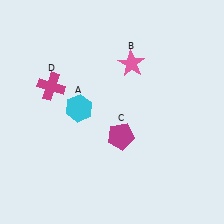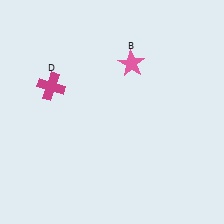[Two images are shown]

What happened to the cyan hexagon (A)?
The cyan hexagon (A) was removed in Image 2. It was in the top-left area of Image 1.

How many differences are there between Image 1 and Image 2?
There are 2 differences between the two images.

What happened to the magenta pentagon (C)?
The magenta pentagon (C) was removed in Image 2. It was in the bottom-right area of Image 1.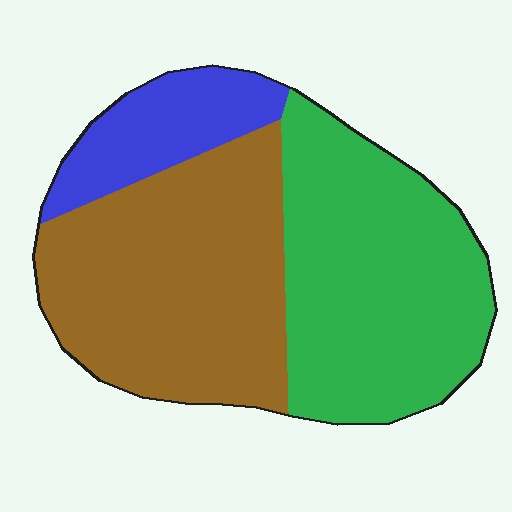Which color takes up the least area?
Blue, at roughly 15%.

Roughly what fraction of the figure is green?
Green covers about 40% of the figure.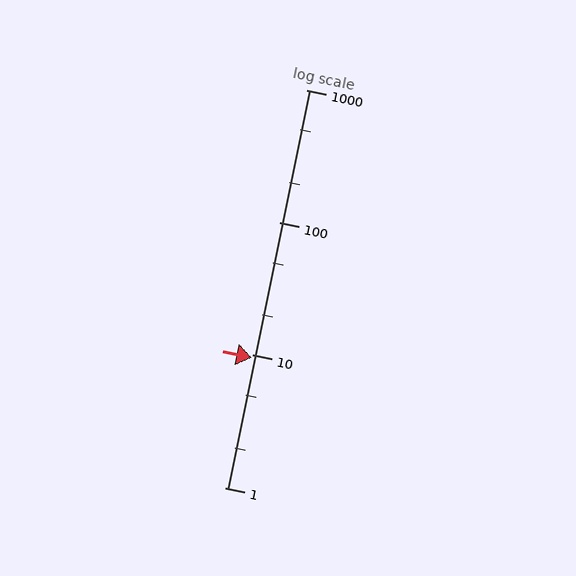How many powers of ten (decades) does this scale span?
The scale spans 3 decades, from 1 to 1000.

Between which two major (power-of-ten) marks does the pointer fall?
The pointer is between 1 and 10.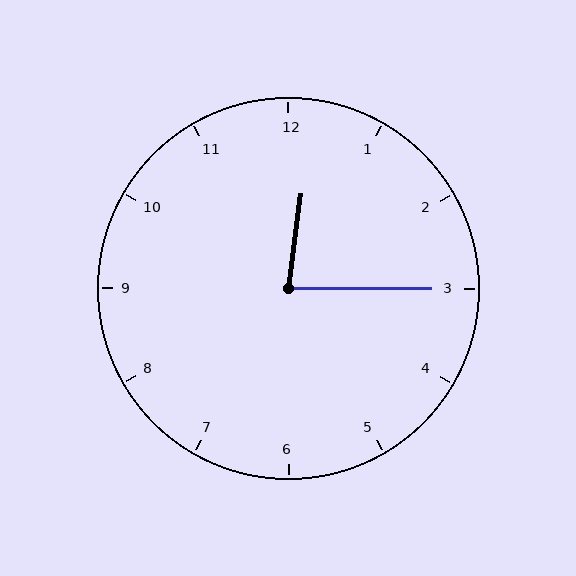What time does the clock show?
12:15.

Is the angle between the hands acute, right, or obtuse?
It is acute.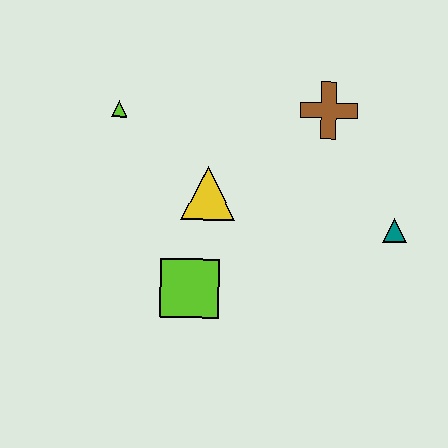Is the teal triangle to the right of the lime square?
Yes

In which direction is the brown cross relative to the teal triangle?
The brown cross is above the teal triangle.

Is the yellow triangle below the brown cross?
Yes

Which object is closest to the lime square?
The yellow triangle is closest to the lime square.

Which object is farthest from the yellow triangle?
The teal triangle is farthest from the yellow triangle.